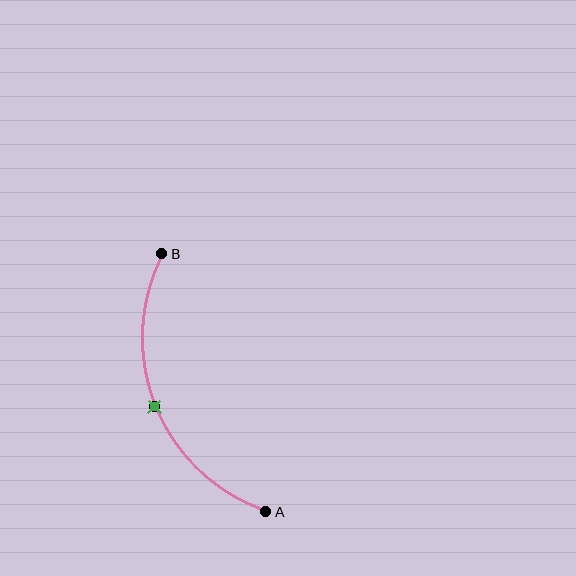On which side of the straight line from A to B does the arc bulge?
The arc bulges to the left of the straight line connecting A and B.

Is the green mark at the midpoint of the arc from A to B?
Yes. The green mark lies on the arc at equal arc-length from both A and B — it is the arc midpoint.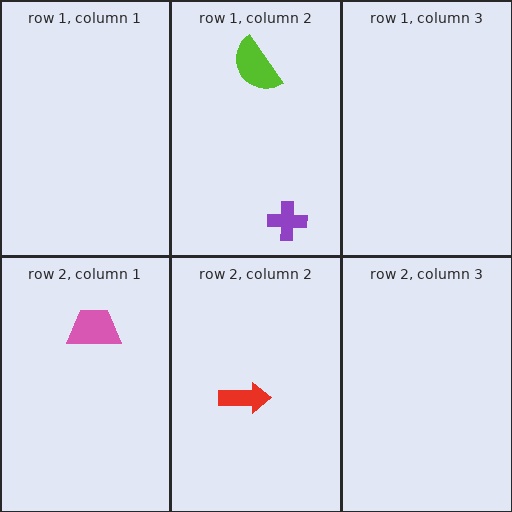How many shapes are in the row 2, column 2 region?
1.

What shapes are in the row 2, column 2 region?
The red arrow.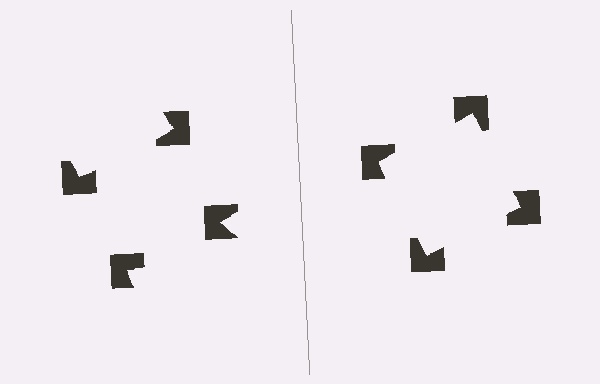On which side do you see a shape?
An illusory square appears on the right side. On the left side the wedge cuts are rotated, so no coherent shape forms.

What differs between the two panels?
The notched squares are positioned identically on both sides; only the wedge orientations differ. On the right they align to a square; on the left they are misaligned.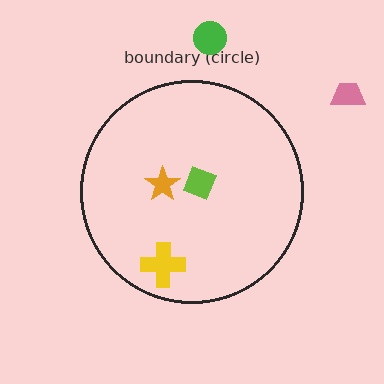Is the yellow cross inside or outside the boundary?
Inside.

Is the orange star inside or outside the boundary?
Inside.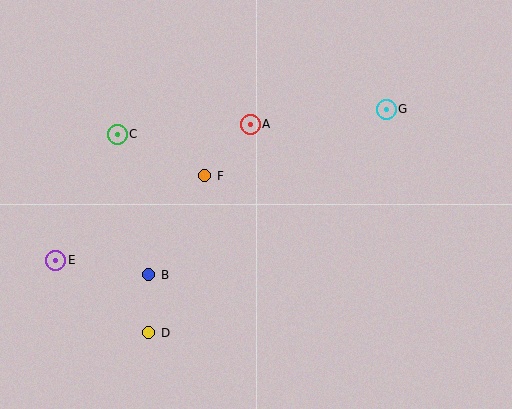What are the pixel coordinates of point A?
Point A is at (250, 124).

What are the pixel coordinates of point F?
Point F is at (205, 176).